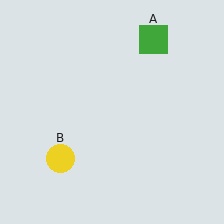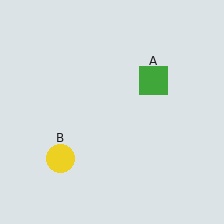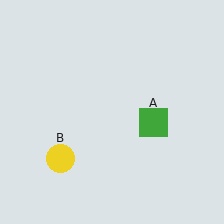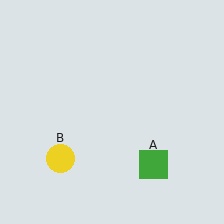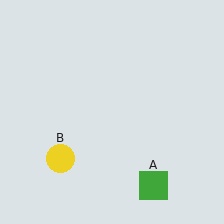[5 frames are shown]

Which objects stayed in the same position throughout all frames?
Yellow circle (object B) remained stationary.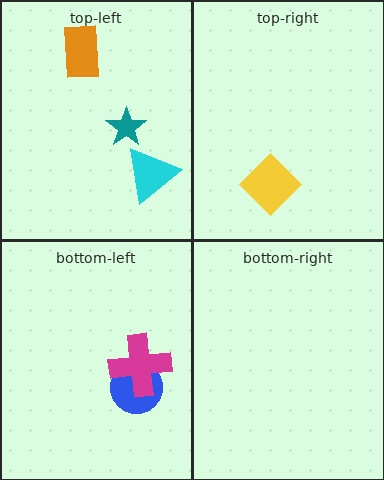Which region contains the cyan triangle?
The top-left region.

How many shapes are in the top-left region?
3.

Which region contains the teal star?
The top-left region.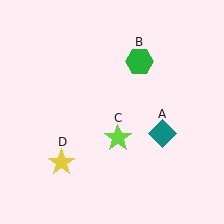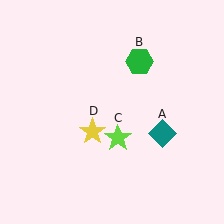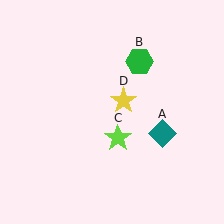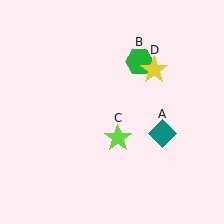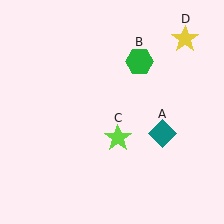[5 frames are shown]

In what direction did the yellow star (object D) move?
The yellow star (object D) moved up and to the right.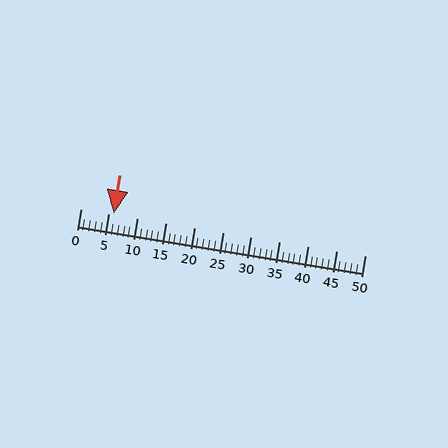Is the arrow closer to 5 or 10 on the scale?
The arrow is closer to 5.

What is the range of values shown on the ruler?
The ruler shows values from 0 to 50.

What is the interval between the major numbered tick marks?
The major tick marks are spaced 5 units apart.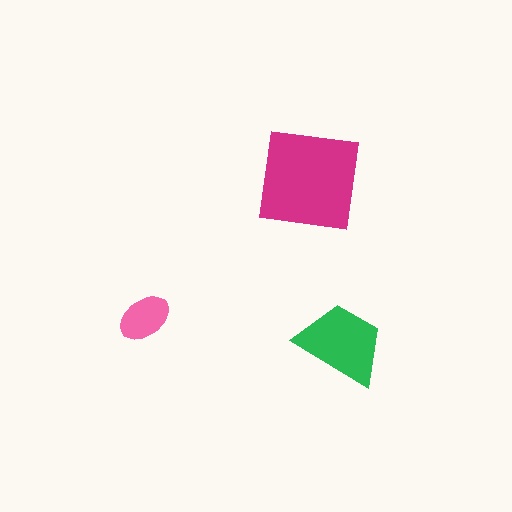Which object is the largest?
The magenta square.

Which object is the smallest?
The pink ellipse.